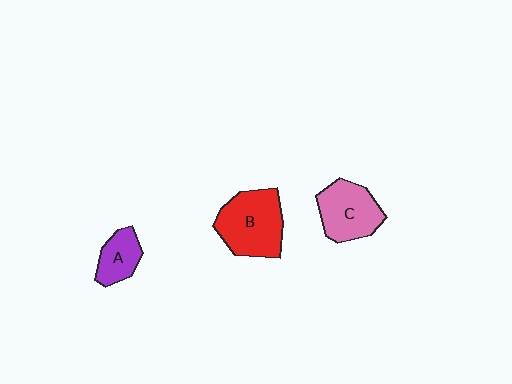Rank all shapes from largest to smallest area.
From largest to smallest: B (red), C (pink), A (purple).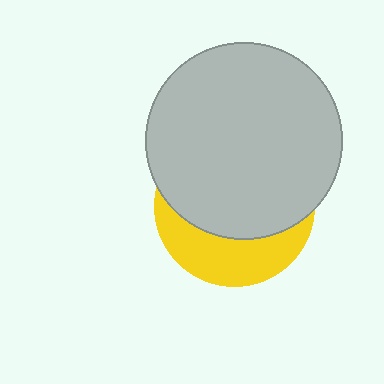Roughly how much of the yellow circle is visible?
A small part of it is visible (roughly 34%).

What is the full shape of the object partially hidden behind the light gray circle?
The partially hidden object is a yellow circle.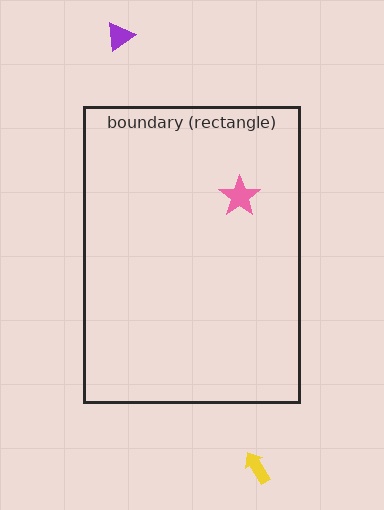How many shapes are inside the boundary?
1 inside, 2 outside.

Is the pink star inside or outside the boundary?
Inside.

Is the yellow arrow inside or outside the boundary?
Outside.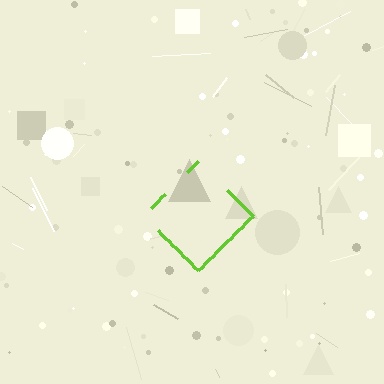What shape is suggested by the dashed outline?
The dashed outline suggests a diamond.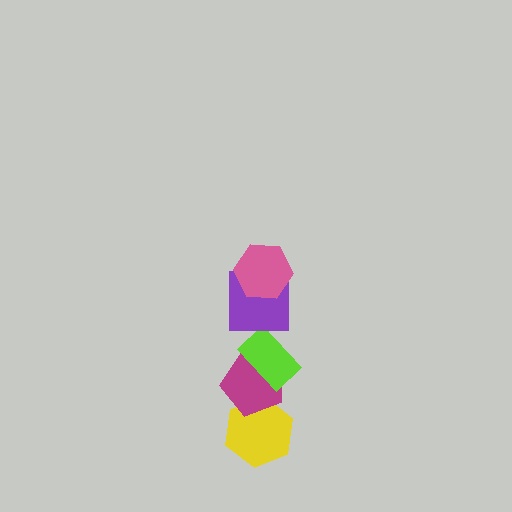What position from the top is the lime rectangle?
The lime rectangle is 3rd from the top.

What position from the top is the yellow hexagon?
The yellow hexagon is 5th from the top.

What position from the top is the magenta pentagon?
The magenta pentagon is 4th from the top.